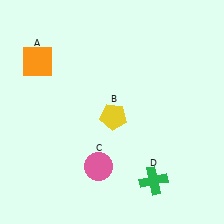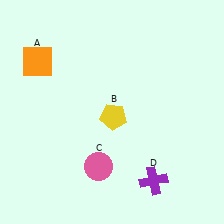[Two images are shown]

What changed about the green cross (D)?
In Image 1, D is green. In Image 2, it changed to purple.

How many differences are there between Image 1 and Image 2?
There is 1 difference between the two images.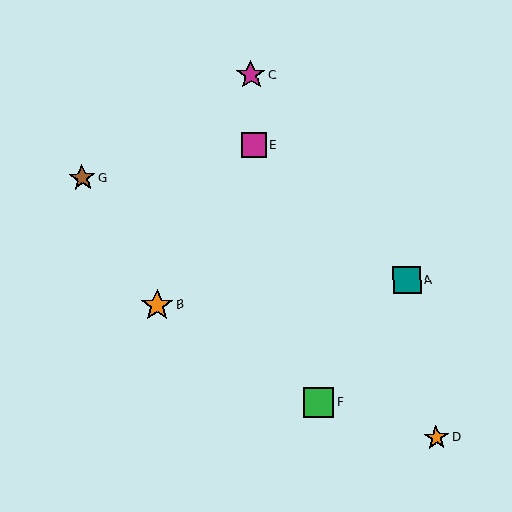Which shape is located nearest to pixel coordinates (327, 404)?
The green square (labeled F) at (319, 403) is nearest to that location.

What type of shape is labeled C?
Shape C is a magenta star.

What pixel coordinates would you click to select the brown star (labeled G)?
Click at (82, 178) to select the brown star G.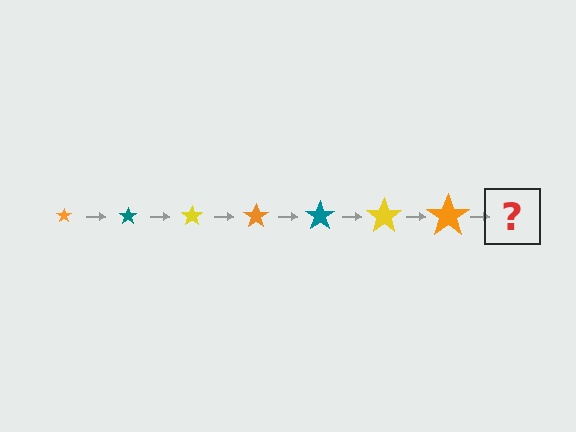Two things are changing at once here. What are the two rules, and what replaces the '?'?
The two rules are that the star grows larger each step and the color cycles through orange, teal, and yellow. The '?' should be a teal star, larger than the previous one.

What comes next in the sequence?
The next element should be a teal star, larger than the previous one.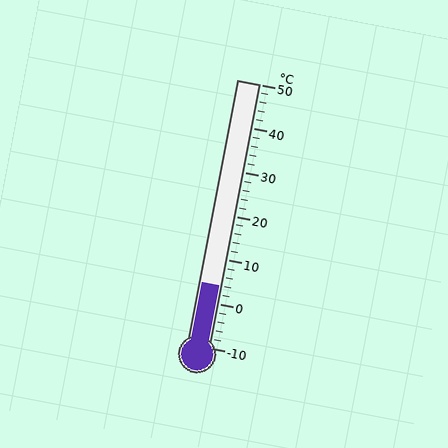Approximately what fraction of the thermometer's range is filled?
The thermometer is filled to approximately 25% of its range.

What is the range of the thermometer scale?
The thermometer scale ranges from -10°C to 50°C.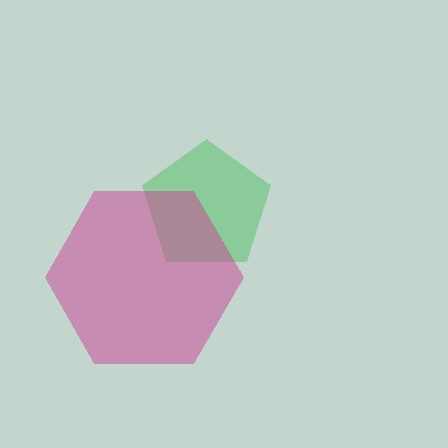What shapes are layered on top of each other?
The layered shapes are: a green pentagon, a magenta hexagon.